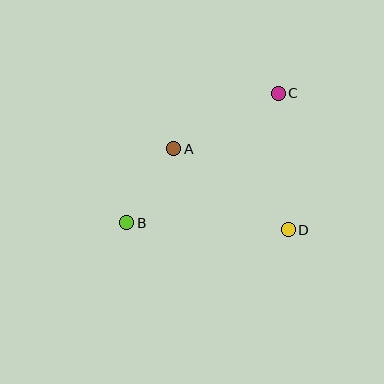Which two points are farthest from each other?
Points B and C are farthest from each other.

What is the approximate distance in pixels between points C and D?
The distance between C and D is approximately 137 pixels.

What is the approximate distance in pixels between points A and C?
The distance between A and C is approximately 118 pixels.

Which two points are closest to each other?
Points A and B are closest to each other.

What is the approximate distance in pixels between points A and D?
The distance between A and D is approximately 140 pixels.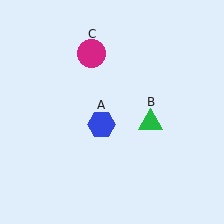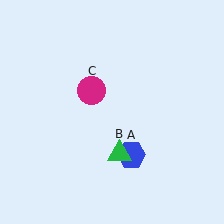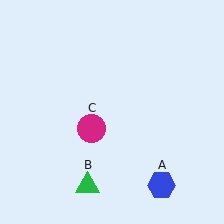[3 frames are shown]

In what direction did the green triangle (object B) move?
The green triangle (object B) moved down and to the left.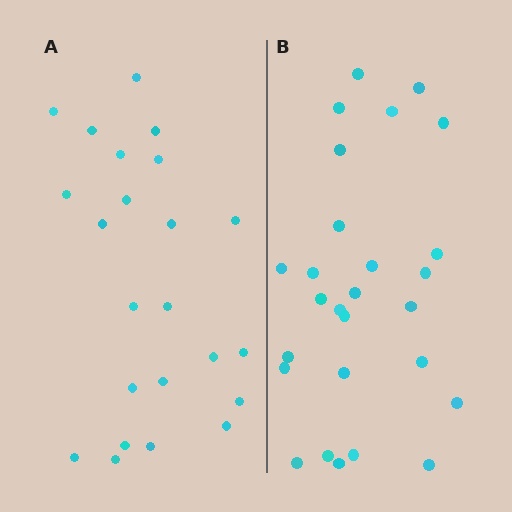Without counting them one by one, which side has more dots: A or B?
Region B (the right region) has more dots.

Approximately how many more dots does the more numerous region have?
Region B has about 4 more dots than region A.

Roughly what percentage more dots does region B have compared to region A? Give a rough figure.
About 15% more.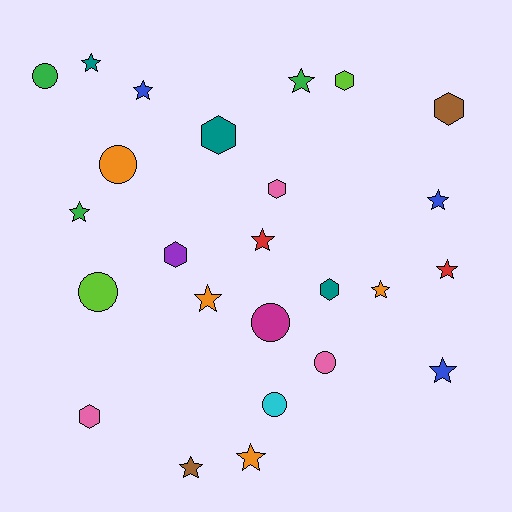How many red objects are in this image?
There are 2 red objects.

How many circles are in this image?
There are 6 circles.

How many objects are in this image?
There are 25 objects.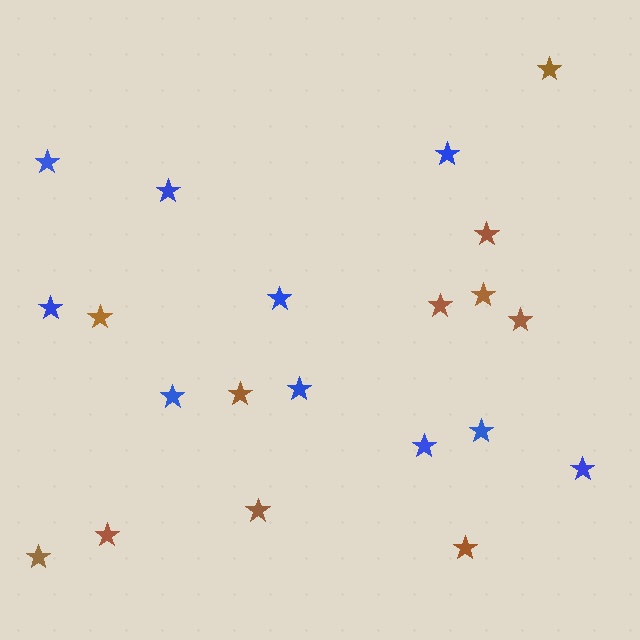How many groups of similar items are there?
There are 2 groups: one group of brown stars (11) and one group of blue stars (10).